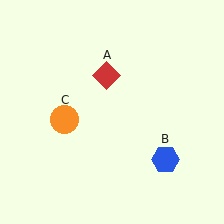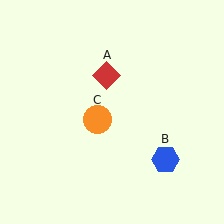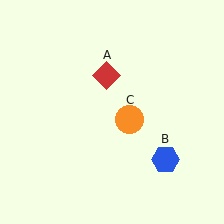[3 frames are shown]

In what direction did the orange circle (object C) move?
The orange circle (object C) moved right.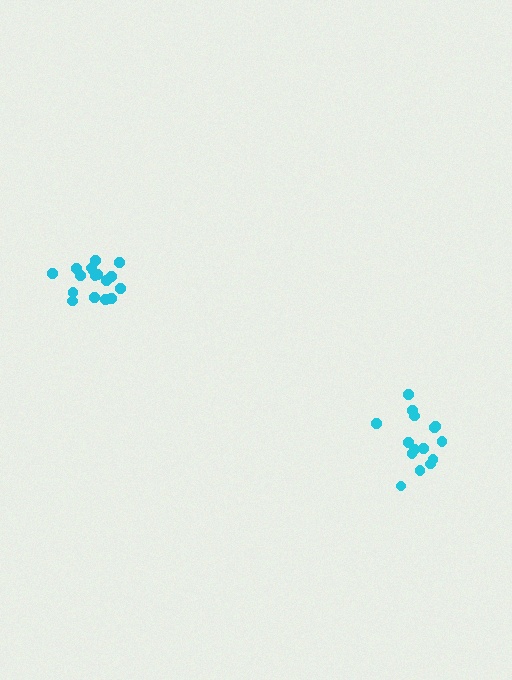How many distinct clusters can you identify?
There are 2 distinct clusters.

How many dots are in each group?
Group 1: 15 dots, Group 2: 17 dots (32 total).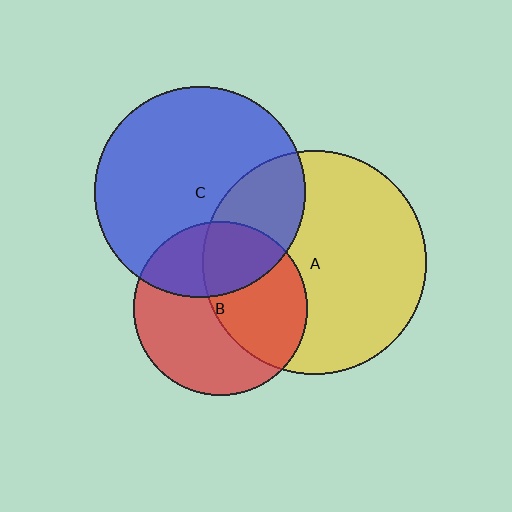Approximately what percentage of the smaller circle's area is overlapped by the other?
Approximately 35%.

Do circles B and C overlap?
Yes.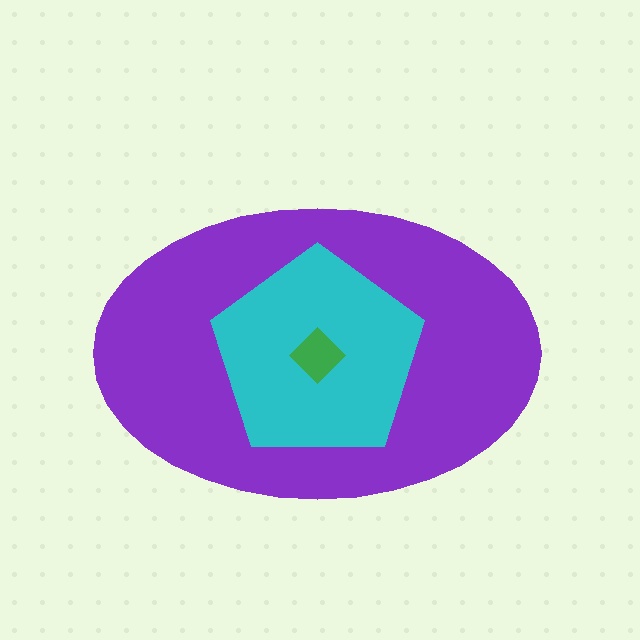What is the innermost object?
The green diamond.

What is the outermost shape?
The purple ellipse.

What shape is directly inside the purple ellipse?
The cyan pentagon.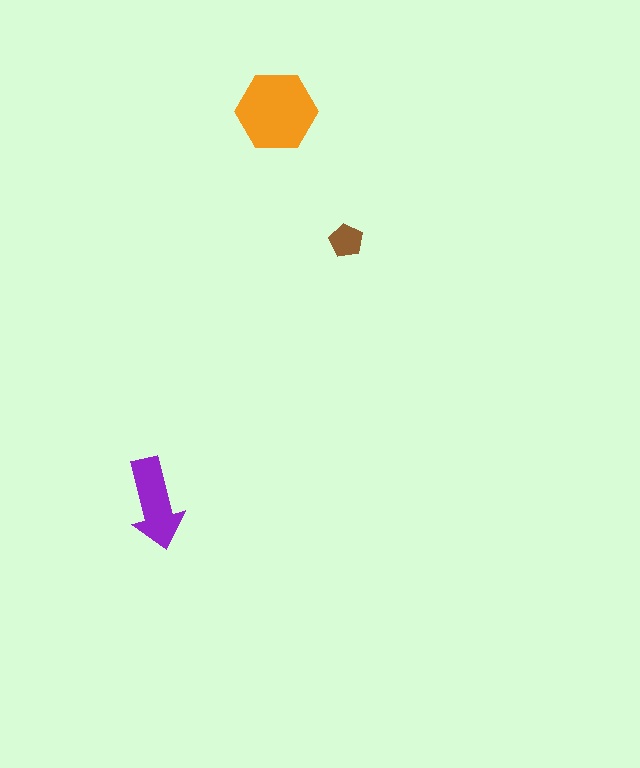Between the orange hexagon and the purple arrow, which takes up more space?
The orange hexagon.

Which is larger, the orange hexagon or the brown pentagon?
The orange hexagon.